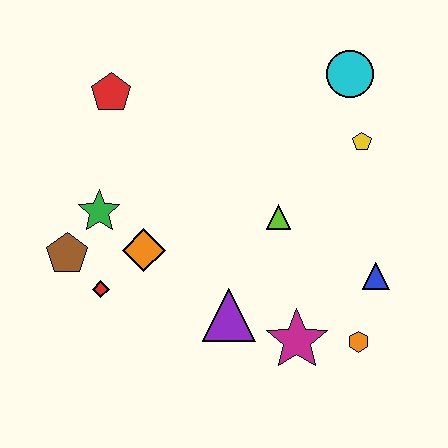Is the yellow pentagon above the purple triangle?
Yes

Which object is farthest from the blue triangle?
The red pentagon is farthest from the blue triangle.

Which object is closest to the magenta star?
The orange hexagon is closest to the magenta star.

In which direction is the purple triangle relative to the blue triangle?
The purple triangle is to the left of the blue triangle.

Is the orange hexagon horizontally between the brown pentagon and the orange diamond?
No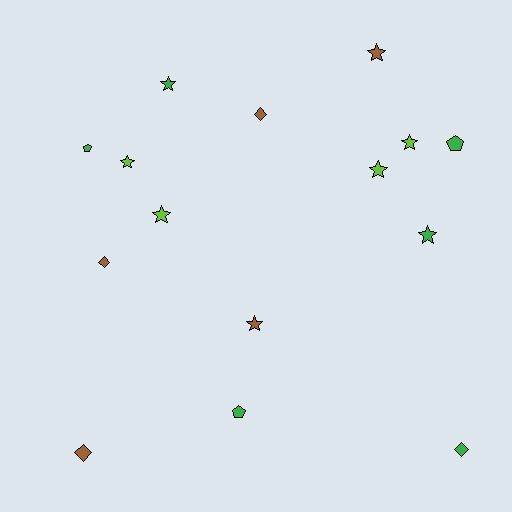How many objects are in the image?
There are 15 objects.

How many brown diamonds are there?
There are 3 brown diamonds.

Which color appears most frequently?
Green, with 6 objects.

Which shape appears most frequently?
Star, with 8 objects.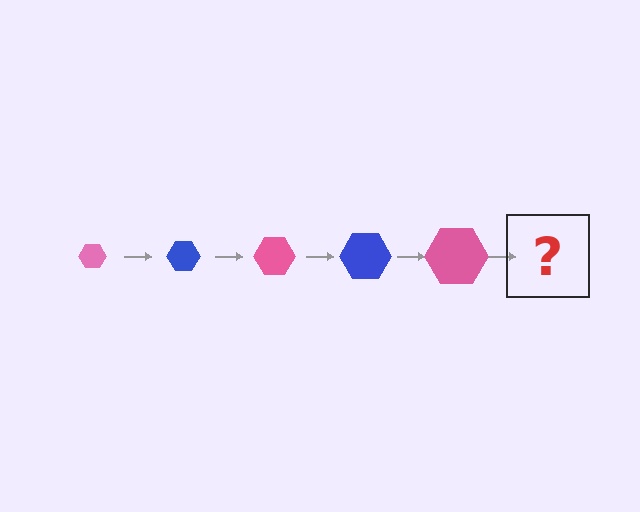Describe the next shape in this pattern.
It should be a blue hexagon, larger than the previous one.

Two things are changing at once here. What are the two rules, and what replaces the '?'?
The two rules are that the hexagon grows larger each step and the color cycles through pink and blue. The '?' should be a blue hexagon, larger than the previous one.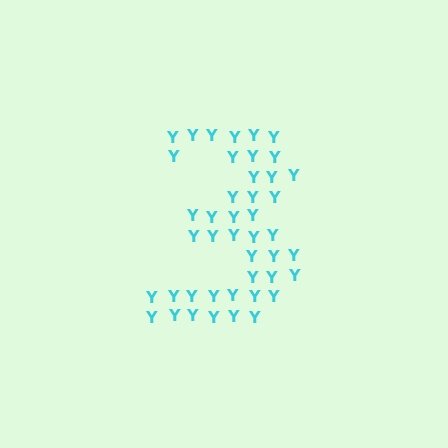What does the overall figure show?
The overall figure shows the digit 3.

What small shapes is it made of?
It is made of small letter Y's.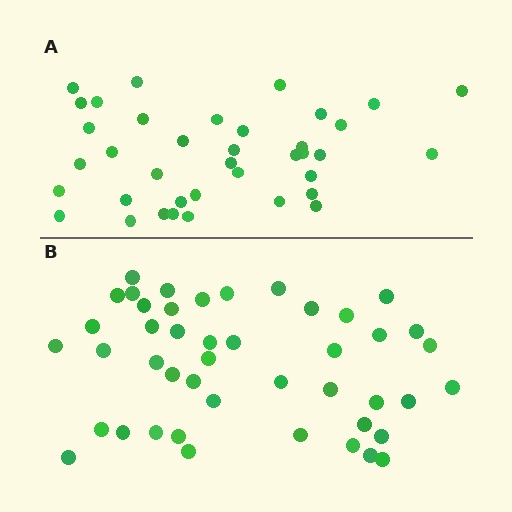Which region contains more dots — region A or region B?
Region B (the bottom region) has more dots.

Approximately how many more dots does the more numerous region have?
Region B has roughly 8 or so more dots than region A.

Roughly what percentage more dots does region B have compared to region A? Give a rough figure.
About 20% more.